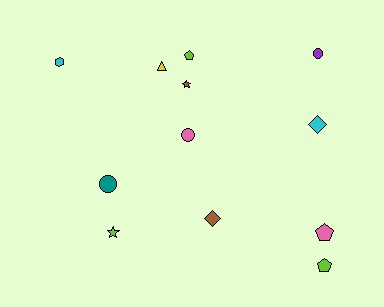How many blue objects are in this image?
There are no blue objects.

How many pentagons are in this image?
There are 3 pentagons.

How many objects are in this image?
There are 12 objects.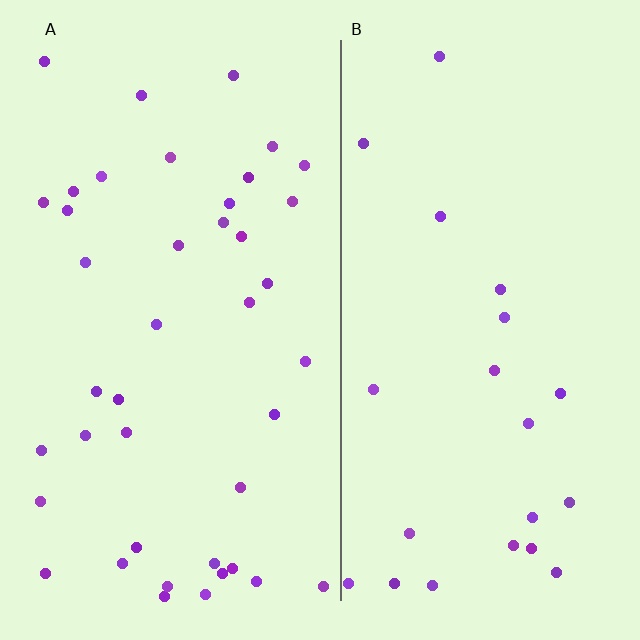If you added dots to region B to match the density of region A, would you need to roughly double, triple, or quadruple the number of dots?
Approximately double.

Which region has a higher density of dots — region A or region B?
A (the left).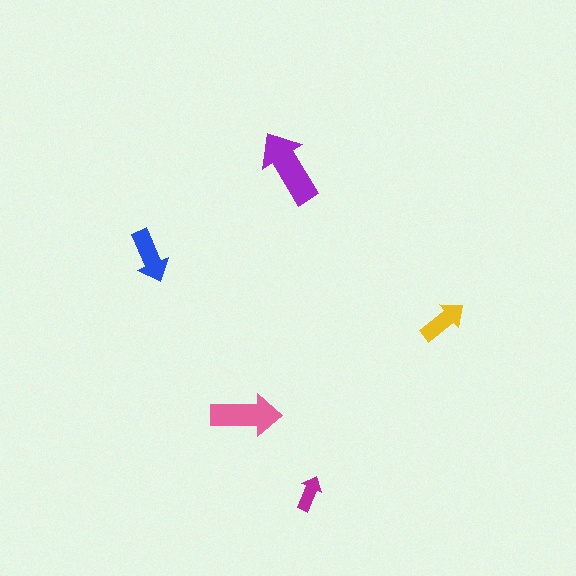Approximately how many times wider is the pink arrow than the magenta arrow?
About 2 times wider.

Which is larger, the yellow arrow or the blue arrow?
The blue one.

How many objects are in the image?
There are 5 objects in the image.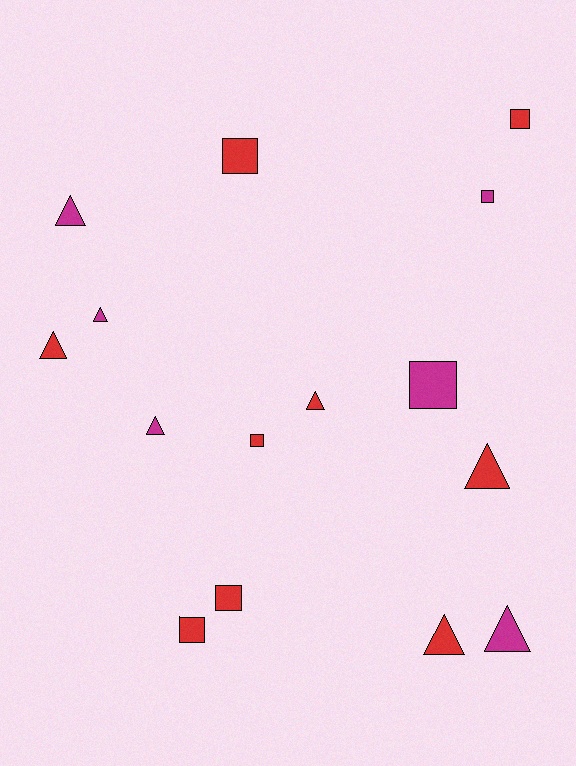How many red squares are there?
There are 5 red squares.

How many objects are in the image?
There are 15 objects.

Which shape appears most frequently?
Triangle, with 8 objects.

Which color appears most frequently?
Red, with 9 objects.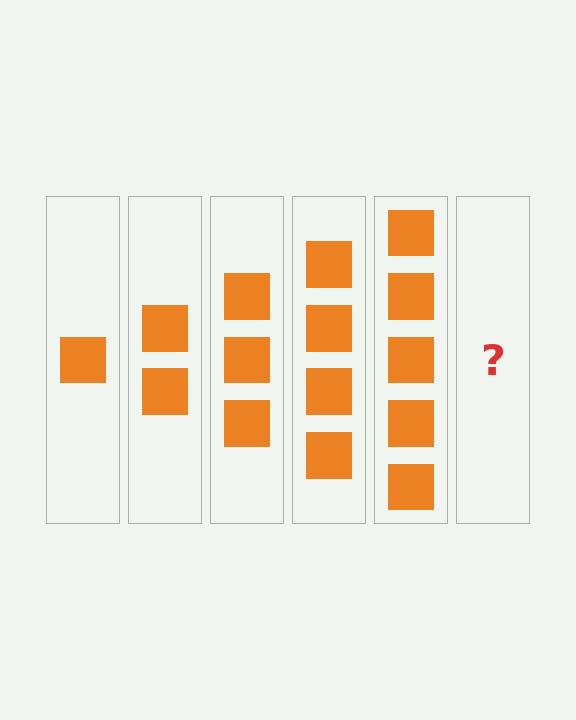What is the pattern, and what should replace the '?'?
The pattern is that each step adds one more square. The '?' should be 6 squares.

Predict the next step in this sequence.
The next step is 6 squares.